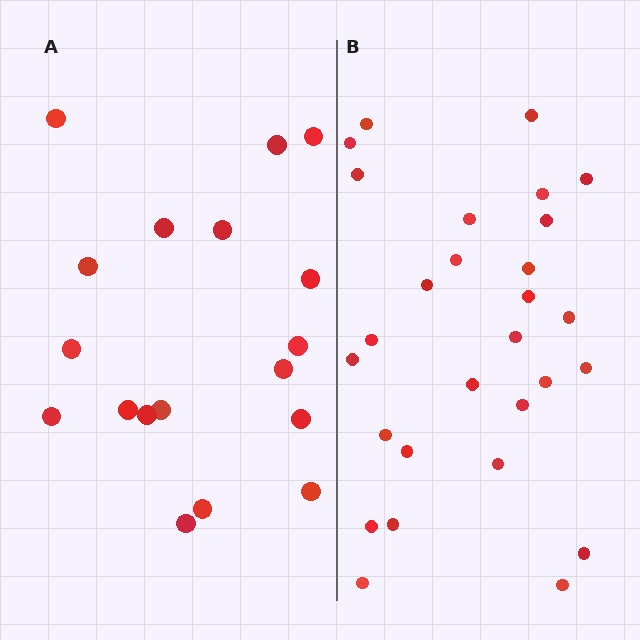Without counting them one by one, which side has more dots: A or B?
Region B (the right region) has more dots.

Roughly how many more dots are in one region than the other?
Region B has roughly 10 or so more dots than region A.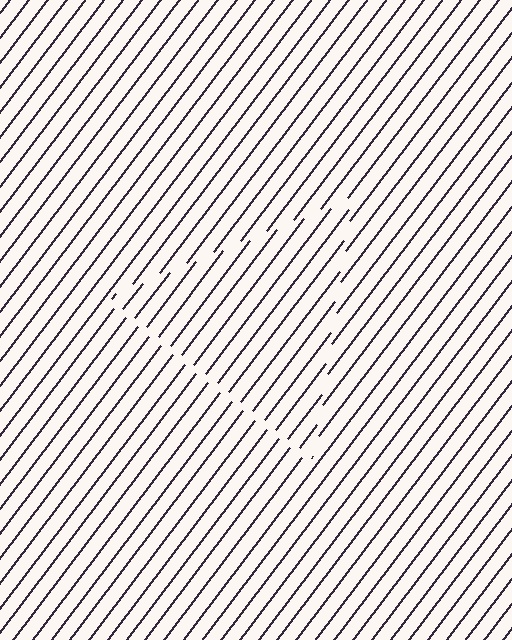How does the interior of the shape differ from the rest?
The interior of the shape contains the same grating, shifted by half a period — the contour is defined by the phase discontinuity where line-ends from the inner and outer gratings abut.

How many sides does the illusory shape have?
3 sides — the line-ends trace a triangle.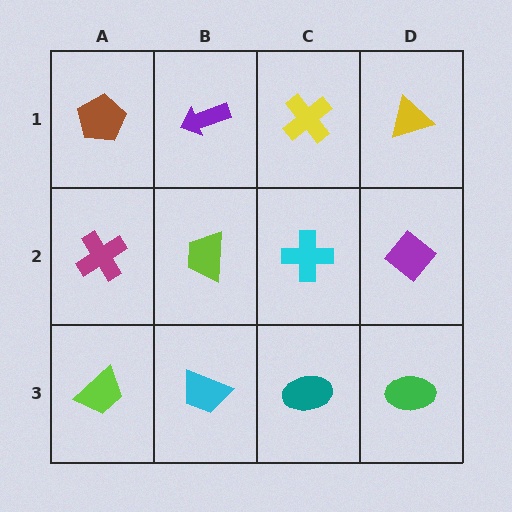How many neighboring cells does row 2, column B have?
4.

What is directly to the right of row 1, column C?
A yellow triangle.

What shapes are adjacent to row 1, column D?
A purple diamond (row 2, column D), a yellow cross (row 1, column C).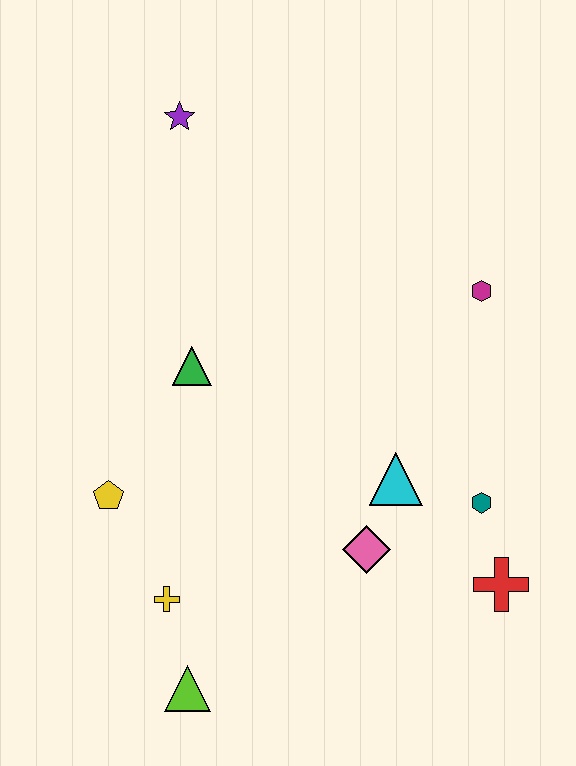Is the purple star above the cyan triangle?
Yes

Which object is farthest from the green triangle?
The red cross is farthest from the green triangle.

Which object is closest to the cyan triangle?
The pink diamond is closest to the cyan triangle.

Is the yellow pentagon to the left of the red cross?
Yes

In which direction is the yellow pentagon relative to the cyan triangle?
The yellow pentagon is to the left of the cyan triangle.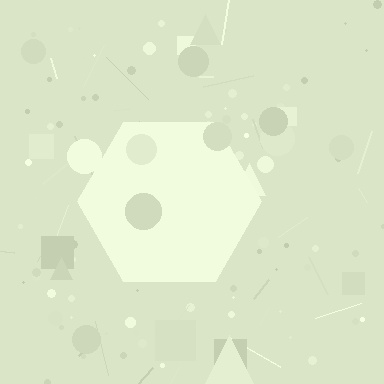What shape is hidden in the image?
A hexagon is hidden in the image.